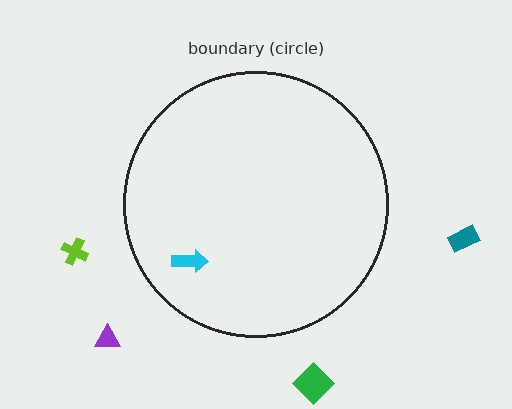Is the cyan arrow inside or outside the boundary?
Inside.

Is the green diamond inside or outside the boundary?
Outside.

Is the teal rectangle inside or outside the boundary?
Outside.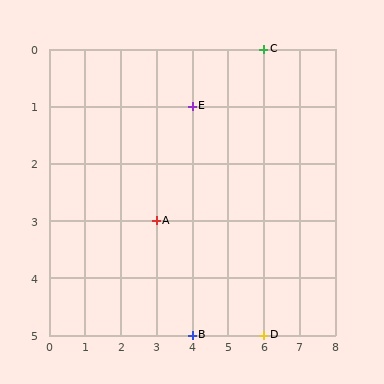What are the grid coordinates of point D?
Point D is at grid coordinates (6, 5).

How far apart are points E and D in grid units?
Points E and D are 2 columns and 4 rows apart (about 4.5 grid units diagonally).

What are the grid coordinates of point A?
Point A is at grid coordinates (3, 3).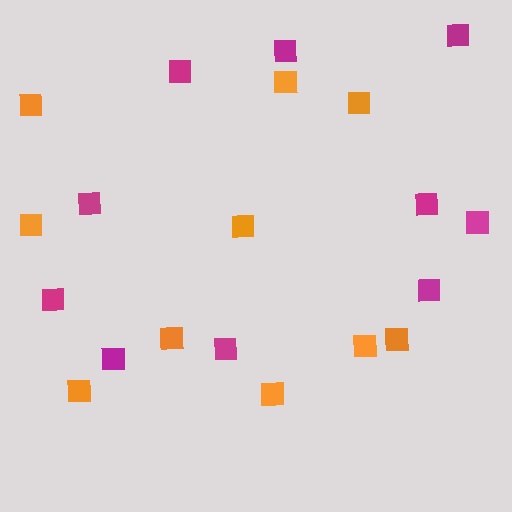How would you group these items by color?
There are 2 groups: one group of magenta squares (10) and one group of orange squares (10).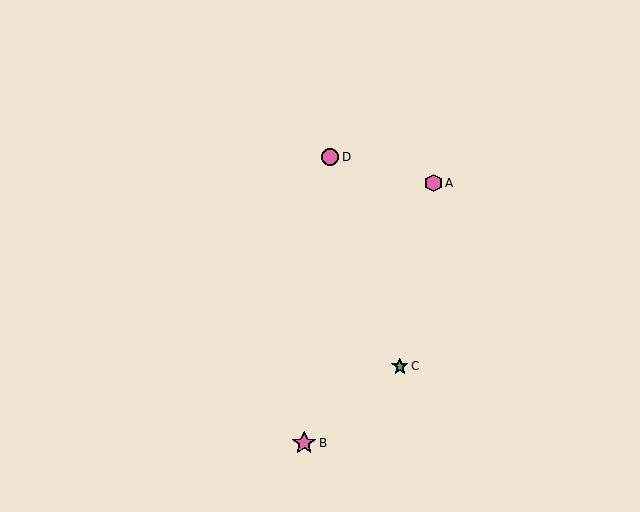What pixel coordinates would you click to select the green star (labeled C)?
Click at (400, 366) to select the green star C.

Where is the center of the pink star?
The center of the pink star is at (304, 443).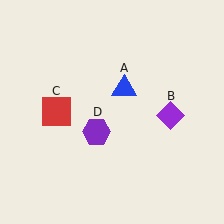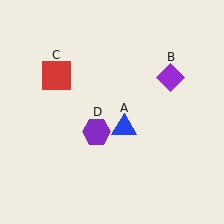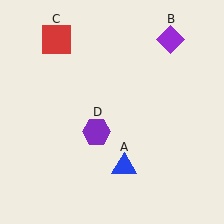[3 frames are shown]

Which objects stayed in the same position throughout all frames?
Purple hexagon (object D) remained stationary.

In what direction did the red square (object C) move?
The red square (object C) moved up.